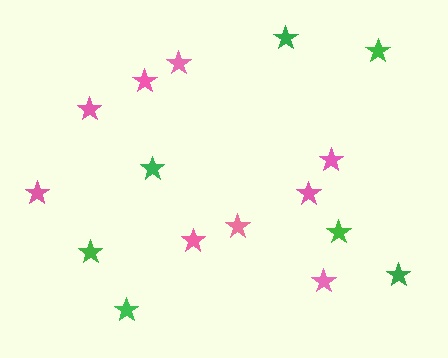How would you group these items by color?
There are 2 groups: one group of pink stars (9) and one group of green stars (7).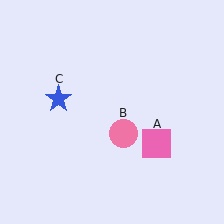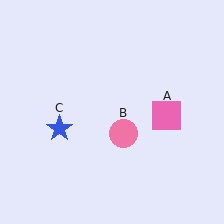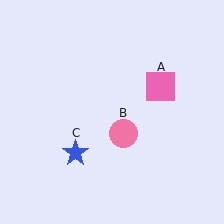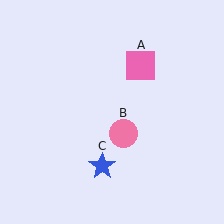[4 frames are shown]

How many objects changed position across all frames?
2 objects changed position: pink square (object A), blue star (object C).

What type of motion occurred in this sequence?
The pink square (object A), blue star (object C) rotated counterclockwise around the center of the scene.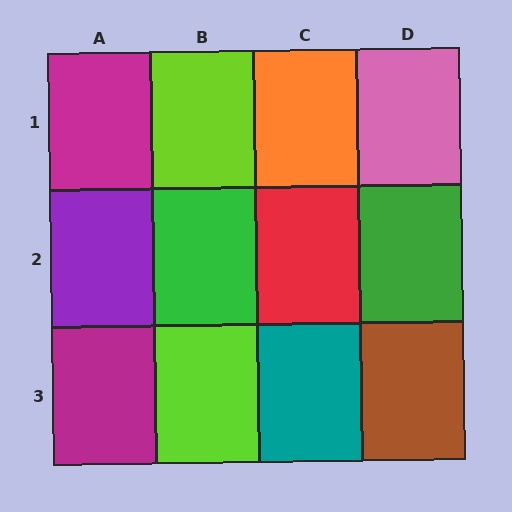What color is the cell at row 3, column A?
Magenta.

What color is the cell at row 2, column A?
Purple.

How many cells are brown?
1 cell is brown.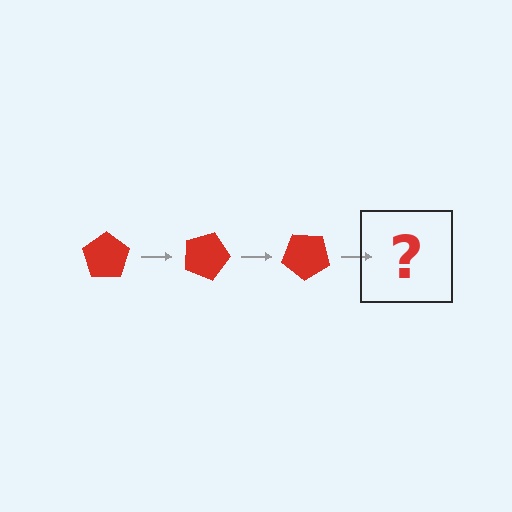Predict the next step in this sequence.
The next step is a red pentagon rotated 60 degrees.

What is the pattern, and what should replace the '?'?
The pattern is that the pentagon rotates 20 degrees each step. The '?' should be a red pentagon rotated 60 degrees.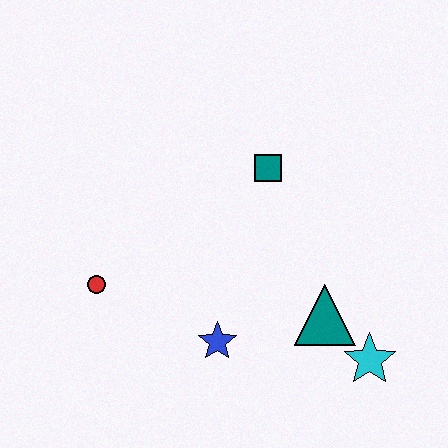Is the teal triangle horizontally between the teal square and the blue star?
No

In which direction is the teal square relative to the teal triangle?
The teal square is above the teal triangle.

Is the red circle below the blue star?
No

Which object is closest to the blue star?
The teal triangle is closest to the blue star.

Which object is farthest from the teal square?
The cyan star is farthest from the teal square.